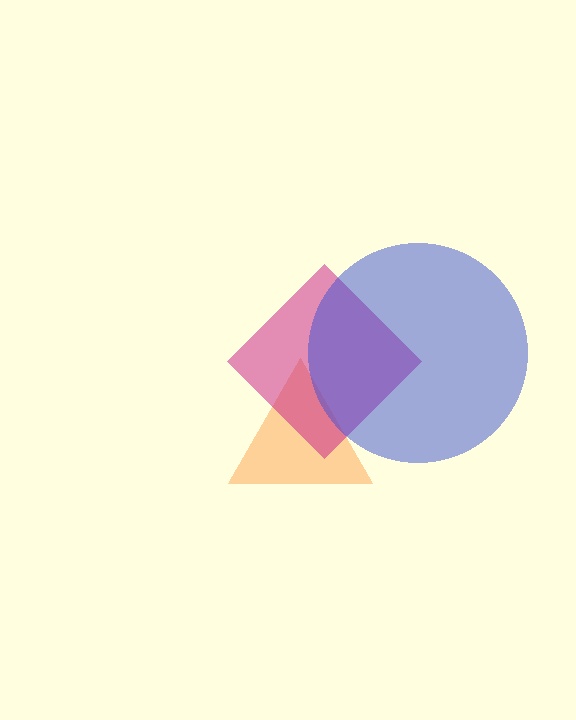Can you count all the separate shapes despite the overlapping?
Yes, there are 3 separate shapes.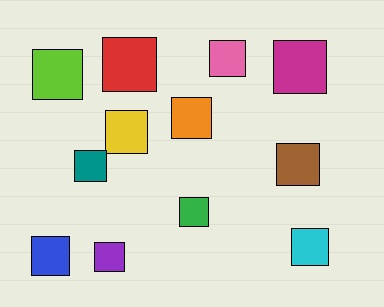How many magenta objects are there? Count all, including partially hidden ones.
There is 1 magenta object.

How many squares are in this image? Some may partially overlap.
There are 12 squares.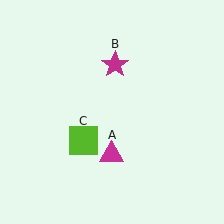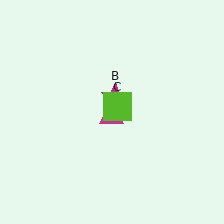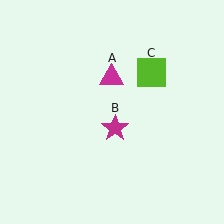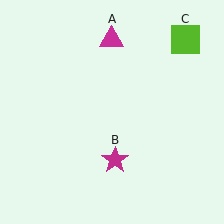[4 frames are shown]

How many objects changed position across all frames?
3 objects changed position: magenta triangle (object A), magenta star (object B), lime square (object C).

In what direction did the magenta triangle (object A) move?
The magenta triangle (object A) moved up.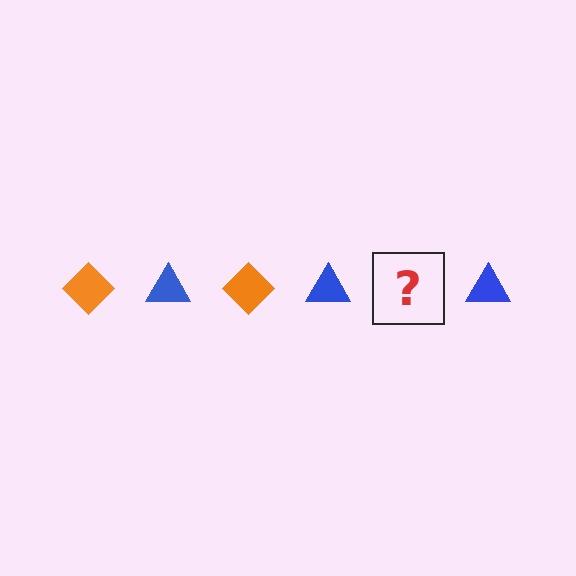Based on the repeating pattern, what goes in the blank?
The blank should be an orange diamond.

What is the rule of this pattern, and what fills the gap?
The rule is that the pattern alternates between orange diamond and blue triangle. The gap should be filled with an orange diamond.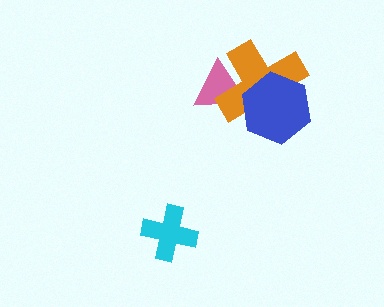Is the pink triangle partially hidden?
Yes, it is partially covered by another shape.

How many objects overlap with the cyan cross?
0 objects overlap with the cyan cross.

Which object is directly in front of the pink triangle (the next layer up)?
The orange cross is directly in front of the pink triangle.